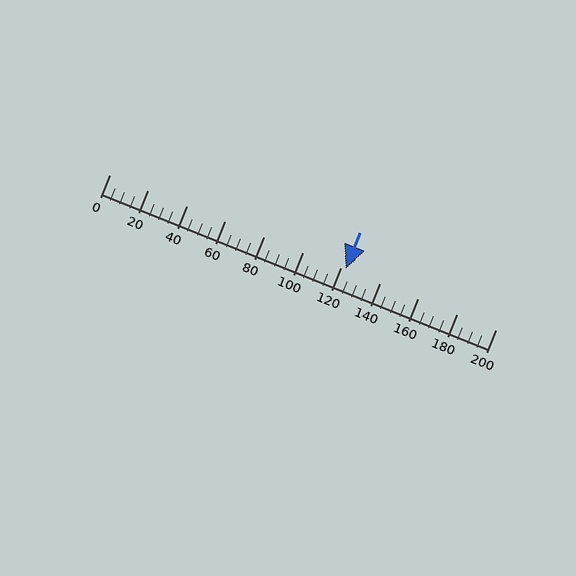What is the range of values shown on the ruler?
The ruler shows values from 0 to 200.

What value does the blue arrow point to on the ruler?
The blue arrow points to approximately 122.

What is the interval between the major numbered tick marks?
The major tick marks are spaced 20 units apart.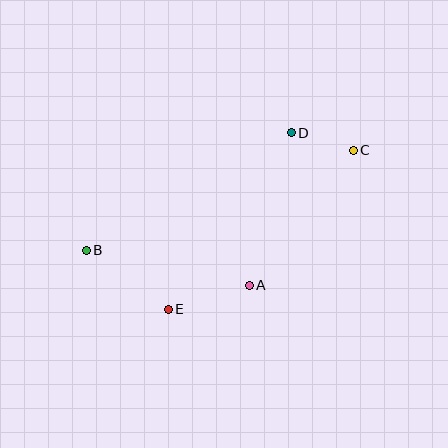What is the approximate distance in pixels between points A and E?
The distance between A and E is approximately 84 pixels.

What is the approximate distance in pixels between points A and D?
The distance between A and D is approximately 158 pixels.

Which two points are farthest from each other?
Points B and C are farthest from each other.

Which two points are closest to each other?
Points C and D are closest to each other.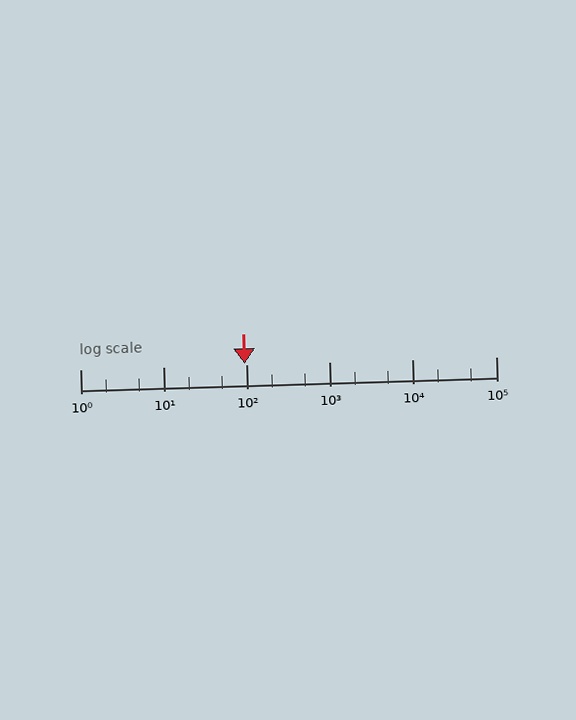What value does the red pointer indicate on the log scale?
The pointer indicates approximately 94.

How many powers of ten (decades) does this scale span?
The scale spans 5 decades, from 1 to 100000.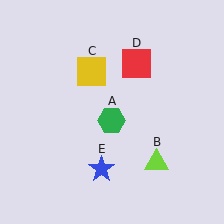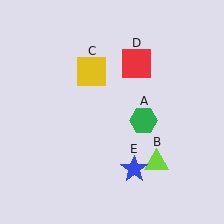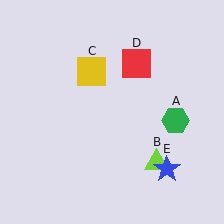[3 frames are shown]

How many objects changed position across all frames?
2 objects changed position: green hexagon (object A), blue star (object E).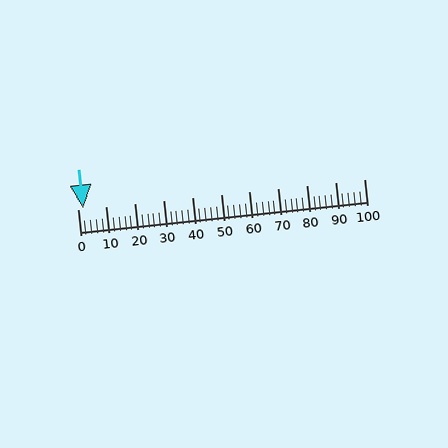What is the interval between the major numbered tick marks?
The major tick marks are spaced 10 units apart.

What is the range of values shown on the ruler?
The ruler shows values from 0 to 100.